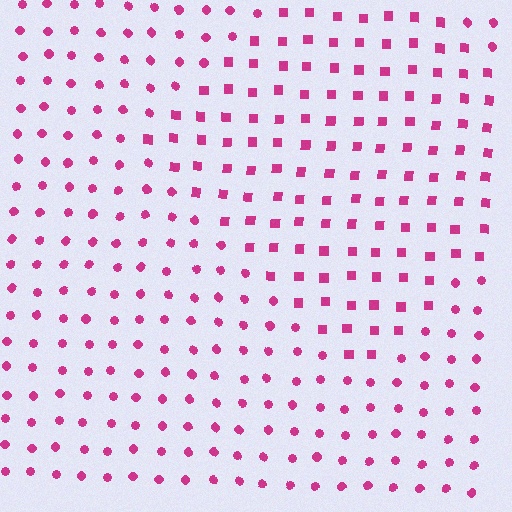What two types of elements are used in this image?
The image uses squares inside the diamond region and circles outside it.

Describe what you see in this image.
The image is filled with small magenta elements arranged in a uniform grid. A diamond-shaped region contains squares, while the surrounding area contains circles. The boundary is defined purely by the change in element shape.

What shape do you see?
I see a diamond.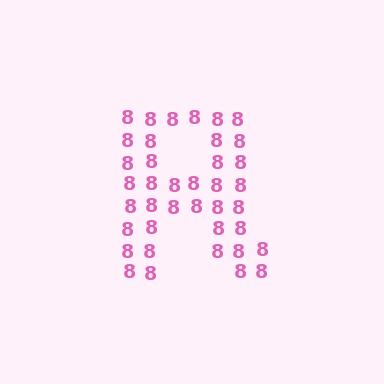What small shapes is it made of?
It is made of small digit 8's.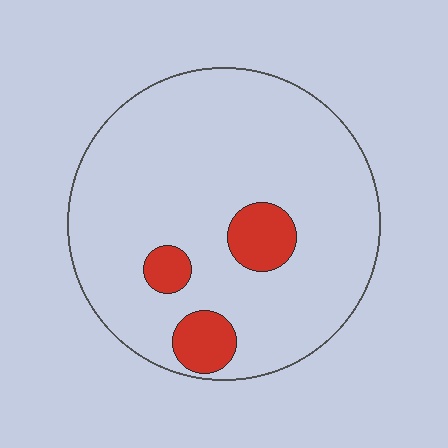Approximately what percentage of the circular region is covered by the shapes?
Approximately 10%.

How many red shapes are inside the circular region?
3.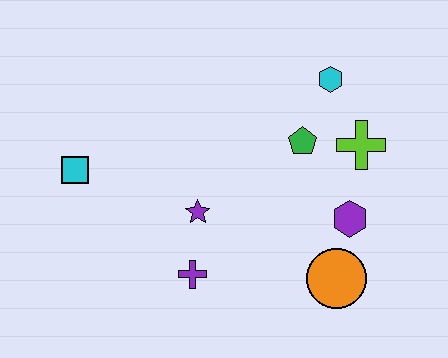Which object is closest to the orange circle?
The purple hexagon is closest to the orange circle.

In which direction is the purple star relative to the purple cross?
The purple star is above the purple cross.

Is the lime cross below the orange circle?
No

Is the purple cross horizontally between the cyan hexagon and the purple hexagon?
No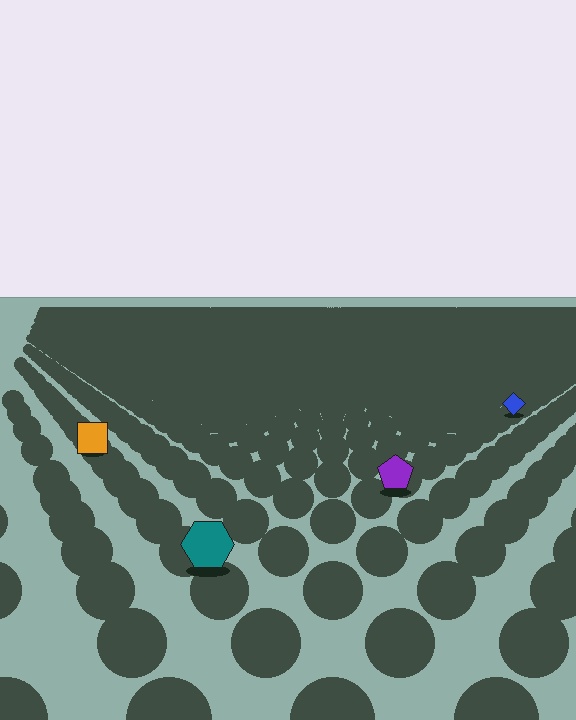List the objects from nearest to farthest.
From nearest to farthest: the teal hexagon, the purple pentagon, the orange square, the blue diamond.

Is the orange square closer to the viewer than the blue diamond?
Yes. The orange square is closer — you can tell from the texture gradient: the ground texture is coarser near it.